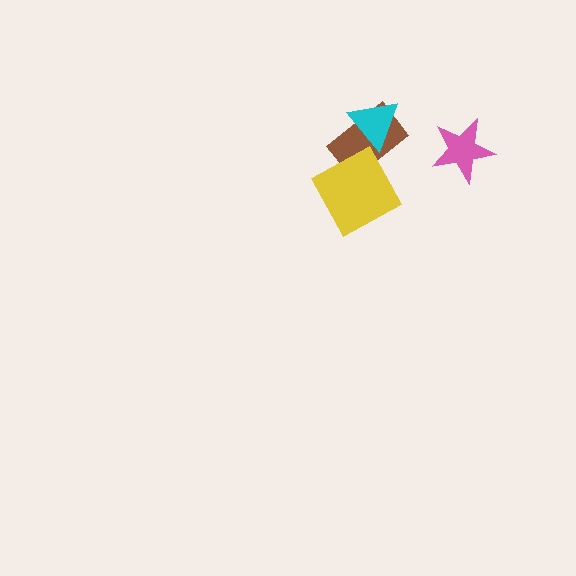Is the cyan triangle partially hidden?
No, no other shape covers it.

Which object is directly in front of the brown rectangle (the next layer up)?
The cyan triangle is directly in front of the brown rectangle.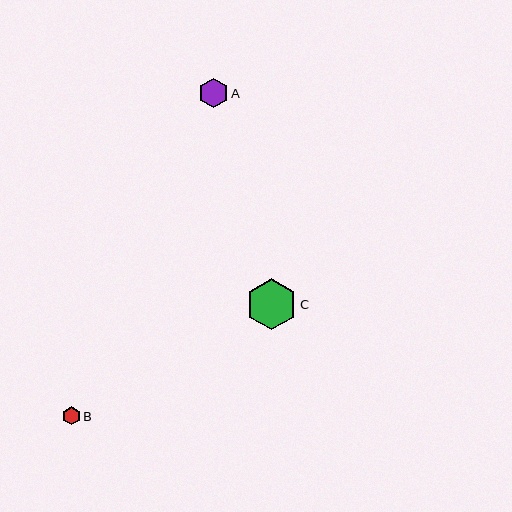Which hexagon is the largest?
Hexagon C is the largest with a size of approximately 51 pixels.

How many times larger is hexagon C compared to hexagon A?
Hexagon C is approximately 1.7 times the size of hexagon A.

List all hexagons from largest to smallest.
From largest to smallest: C, A, B.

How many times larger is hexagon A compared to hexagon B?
Hexagon A is approximately 1.6 times the size of hexagon B.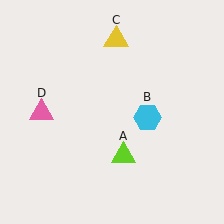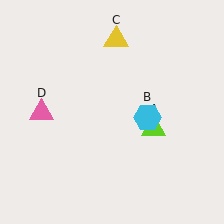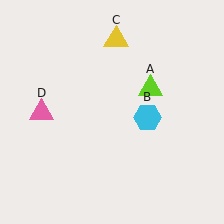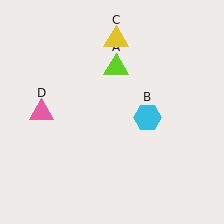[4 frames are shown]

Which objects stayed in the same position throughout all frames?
Cyan hexagon (object B) and yellow triangle (object C) and pink triangle (object D) remained stationary.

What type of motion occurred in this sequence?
The lime triangle (object A) rotated counterclockwise around the center of the scene.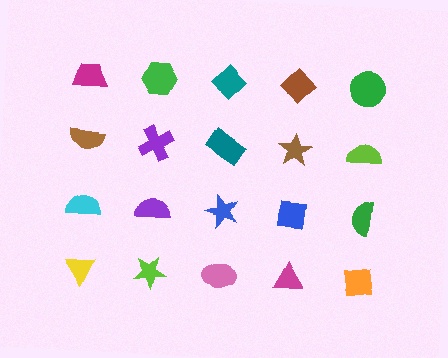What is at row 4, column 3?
A pink ellipse.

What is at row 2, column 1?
A brown semicircle.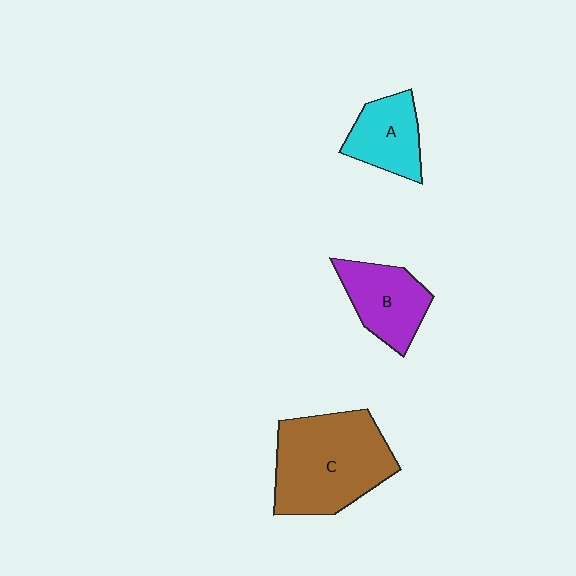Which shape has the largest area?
Shape C (brown).